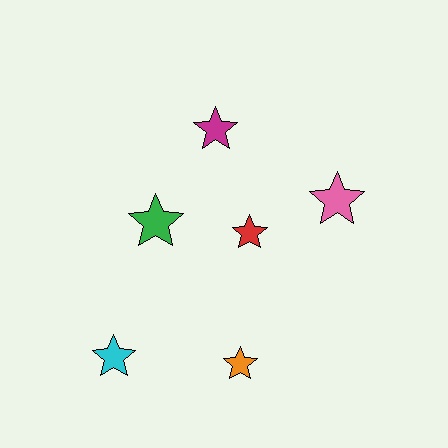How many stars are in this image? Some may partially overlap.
There are 6 stars.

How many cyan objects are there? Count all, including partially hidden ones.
There is 1 cyan object.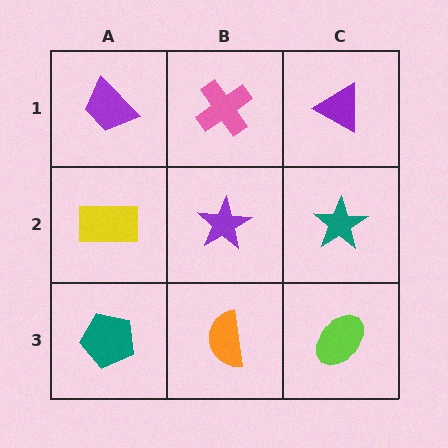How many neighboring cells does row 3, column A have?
2.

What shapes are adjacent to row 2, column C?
A purple triangle (row 1, column C), a lime ellipse (row 3, column C), a purple star (row 2, column B).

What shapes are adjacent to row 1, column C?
A teal star (row 2, column C), a pink cross (row 1, column B).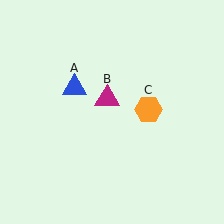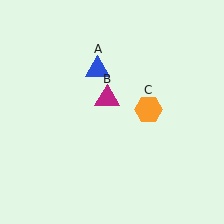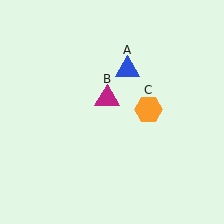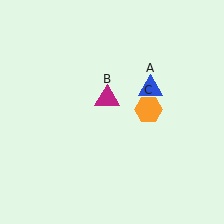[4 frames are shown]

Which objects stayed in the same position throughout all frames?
Magenta triangle (object B) and orange hexagon (object C) remained stationary.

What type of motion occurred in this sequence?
The blue triangle (object A) rotated clockwise around the center of the scene.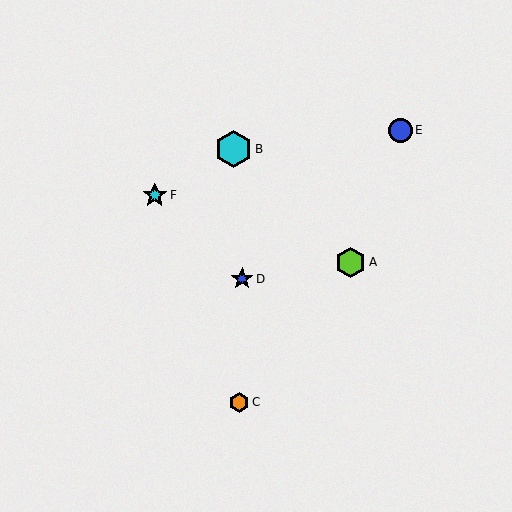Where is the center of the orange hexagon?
The center of the orange hexagon is at (239, 402).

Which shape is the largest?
The cyan hexagon (labeled B) is the largest.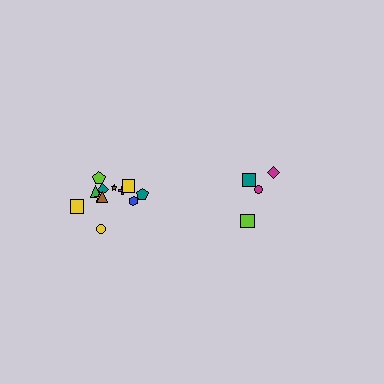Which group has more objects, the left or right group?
The left group.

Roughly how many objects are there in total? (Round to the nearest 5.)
Roughly 15 objects in total.